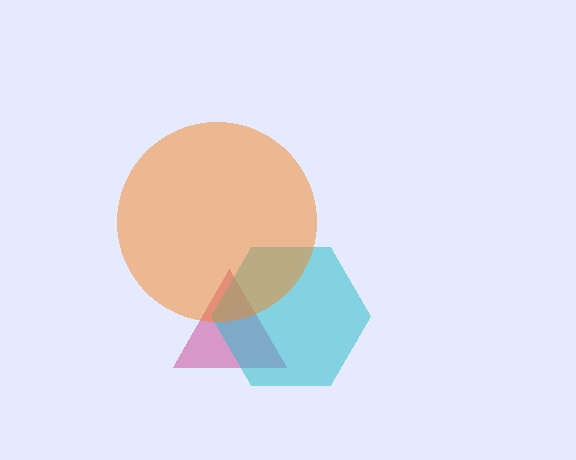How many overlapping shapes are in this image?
There are 3 overlapping shapes in the image.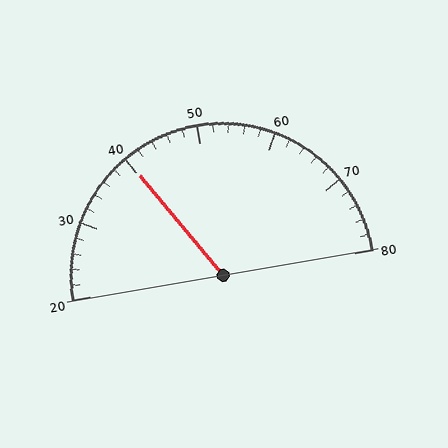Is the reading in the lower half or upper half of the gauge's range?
The reading is in the lower half of the range (20 to 80).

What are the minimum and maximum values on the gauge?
The gauge ranges from 20 to 80.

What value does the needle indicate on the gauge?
The needle indicates approximately 40.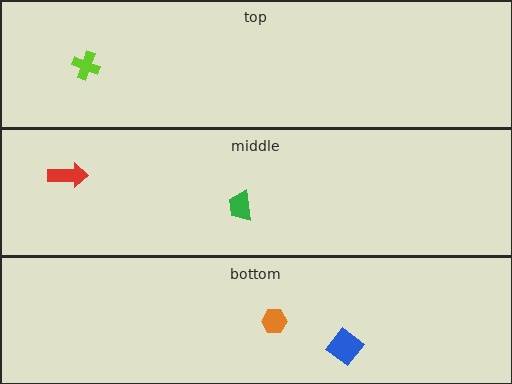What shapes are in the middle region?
The green trapezoid, the red arrow.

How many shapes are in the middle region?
2.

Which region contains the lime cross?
The top region.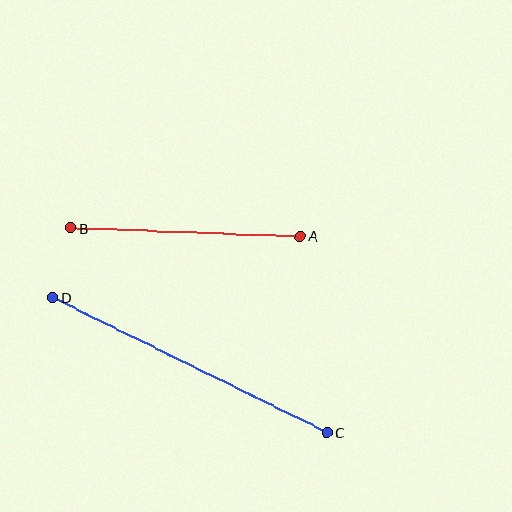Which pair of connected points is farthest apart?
Points C and D are farthest apart.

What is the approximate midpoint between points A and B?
The midpoint is at approximately (185, 232) pixels.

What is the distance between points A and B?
The distance is approximately 230 pixels.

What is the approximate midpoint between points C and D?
The midpoint is at approximately (190, 365) pixels.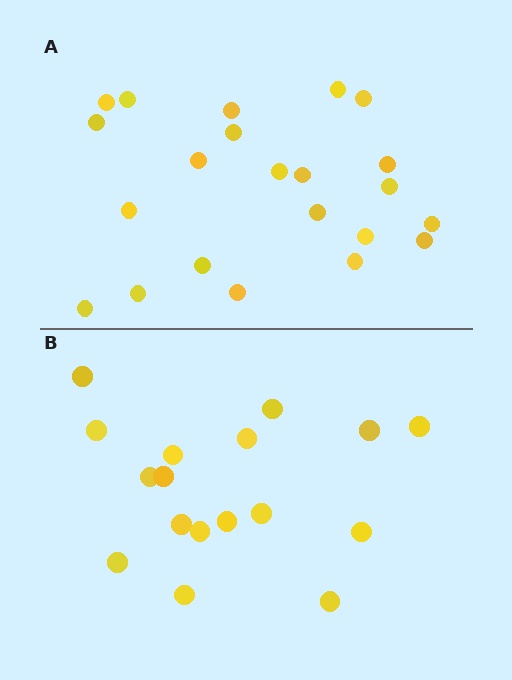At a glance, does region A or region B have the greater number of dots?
Region A (the top region) has more dots.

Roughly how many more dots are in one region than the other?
Region A has about 5 more dots than region B.